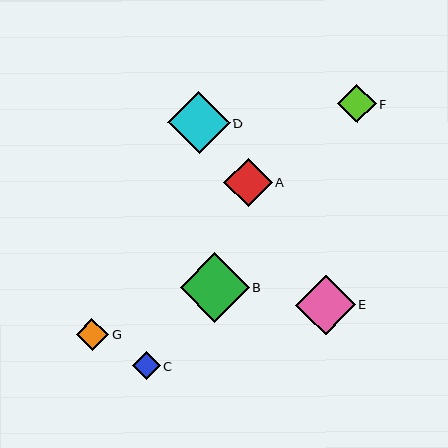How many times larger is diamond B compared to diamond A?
Diamond B is approximately 1.4 times the size of diamond A.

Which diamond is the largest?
Diamond B is the largest with a size of approximately 69 pixels.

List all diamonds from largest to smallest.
From largest to smallest: B, D, E, A, F, G, C.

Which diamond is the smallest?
Diamond C is the smallest with a size of approximately 28 pixels.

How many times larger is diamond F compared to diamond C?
Diamond F is approximately 1.4 times the size of diamond C.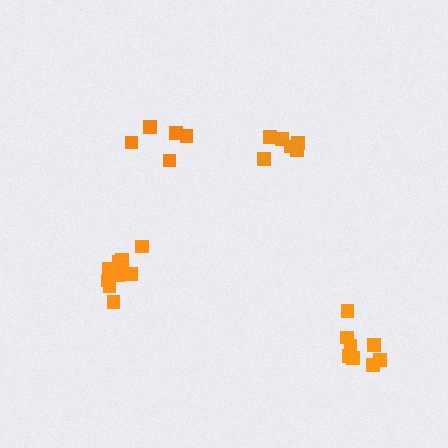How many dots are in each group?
Group 1: 8 dots, Group 2: 9 dots, Group 3: 6 dots, Group 4: 5 dots (28 total).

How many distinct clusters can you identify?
There are 4 distinct clusters.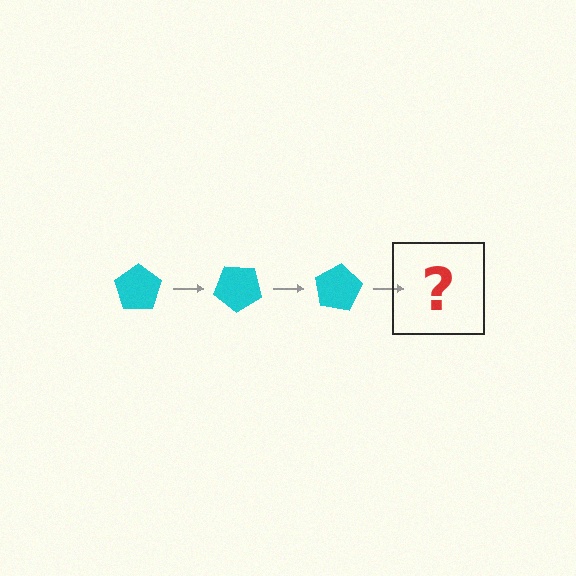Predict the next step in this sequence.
The next step is a cyan pentagon rotated 120 degrees.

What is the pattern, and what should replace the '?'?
The pattern is that the pentagon rotates 40 degrees each step. The '?' should be a cyan pentagon rotated 120 degrees.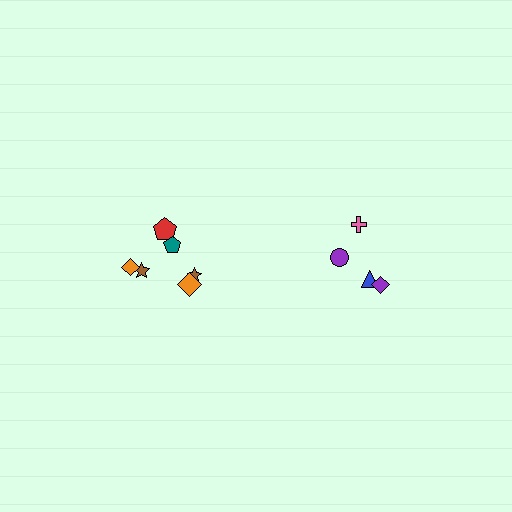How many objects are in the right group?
There are 4 objects.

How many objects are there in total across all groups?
There are 10 objects.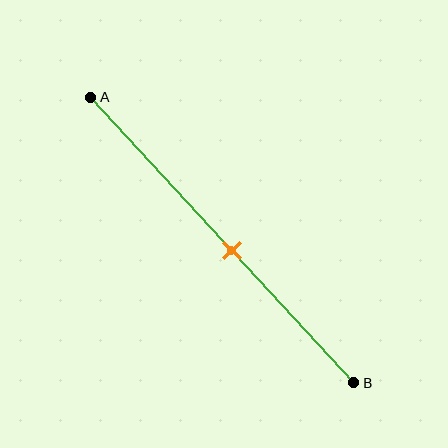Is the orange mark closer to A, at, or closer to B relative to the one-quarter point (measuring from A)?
The orange mark is closer to point B than the one-quarter point of segment AB.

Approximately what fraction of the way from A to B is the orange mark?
The orange mark is approximately 55% of the way from A to B.